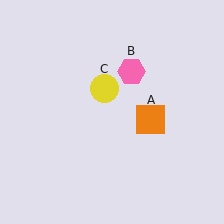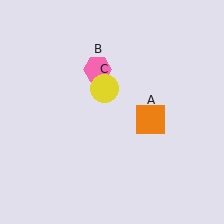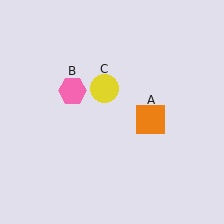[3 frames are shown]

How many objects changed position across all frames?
1 object changed position: pink hexagon (object B).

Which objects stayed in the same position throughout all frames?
Orange square (object A) and yellow circle (object C) remained stationary.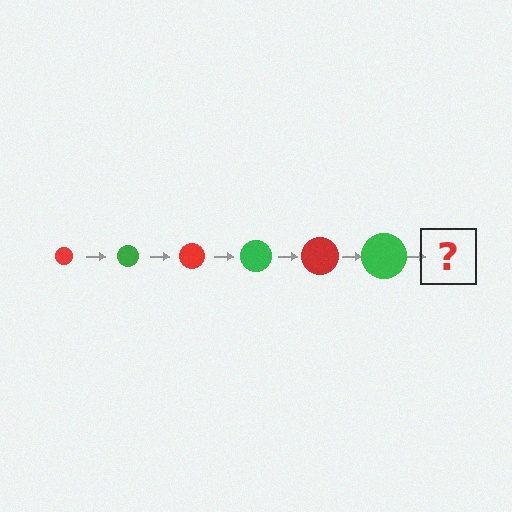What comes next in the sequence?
The next element should be a red circle, larger than the previous one.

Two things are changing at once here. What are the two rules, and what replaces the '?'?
The two rules are that the circle grows larger each step and the color cycles through red and green. The '?' should be a red circle, larger than the previous one.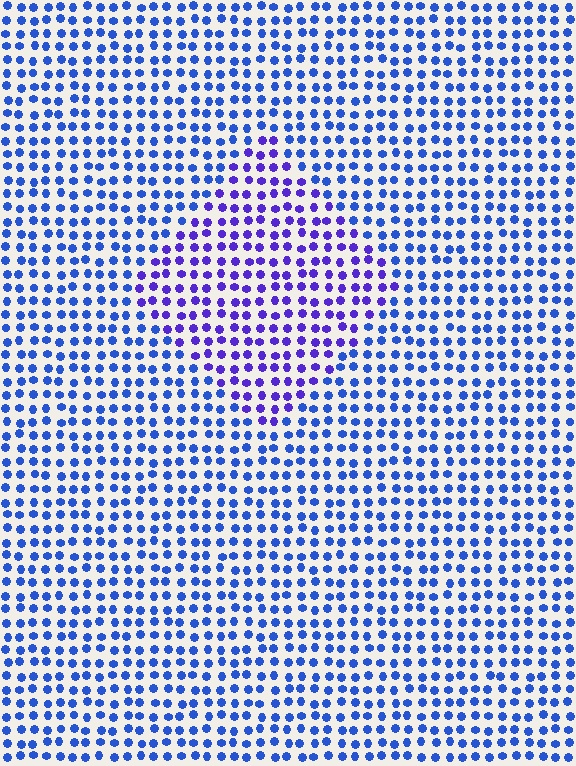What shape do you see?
I see a diamond.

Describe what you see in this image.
The image is filled with small blue elements in a uniform arrangement. A diamond-shaped region is visible where the elements are tinted to a slightly different hue, forming a subtle color boundary.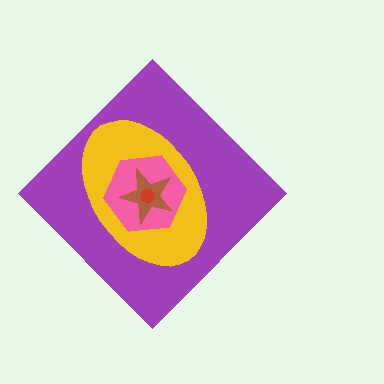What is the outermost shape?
The purple diamond.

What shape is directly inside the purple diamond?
The yellow ellipse.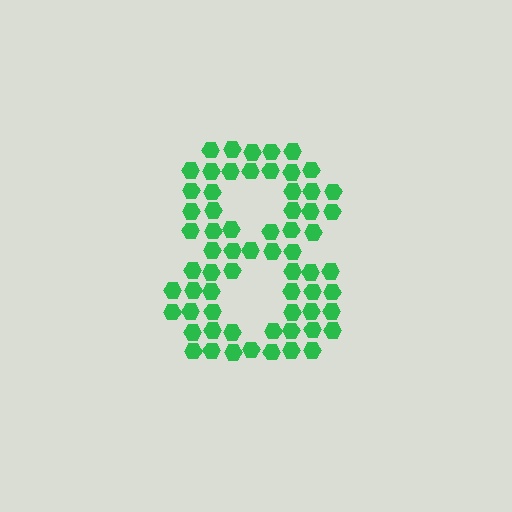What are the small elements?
The small elements are hexagons.